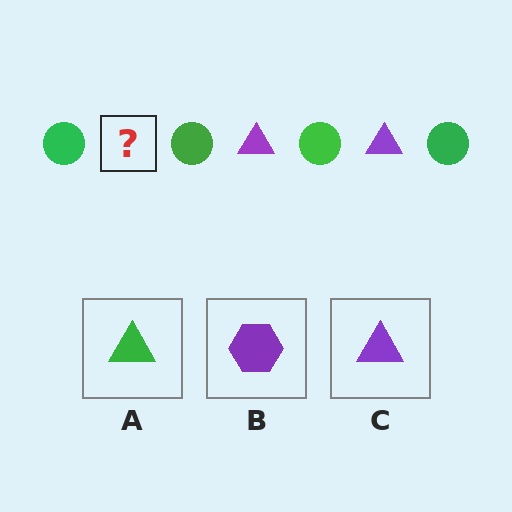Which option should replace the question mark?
Option C.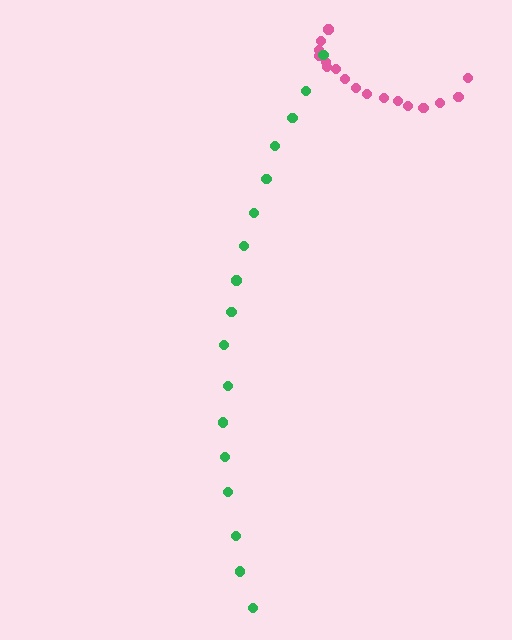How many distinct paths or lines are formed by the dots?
There are 2 distinct paths.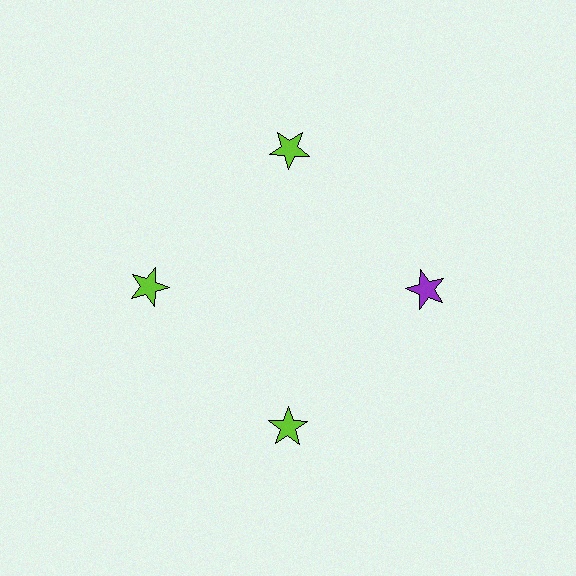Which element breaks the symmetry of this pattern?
The purple star at roughly the 3 o'clock position breaks the symmetry. All other shapes are lime stars.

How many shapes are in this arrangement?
There are 4 shapes arranged in a ring pattern.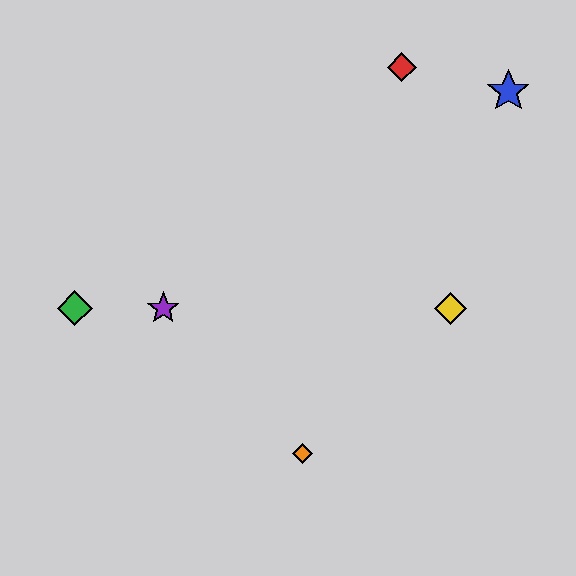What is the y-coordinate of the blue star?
The blue star is at y≈91.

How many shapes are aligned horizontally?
3 shapes (the green diamond, the yellow diamond, the purple star) are aligned horizontally.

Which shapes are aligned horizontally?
The green diamond, the yellow diamond, the purple star are aligned horizontally.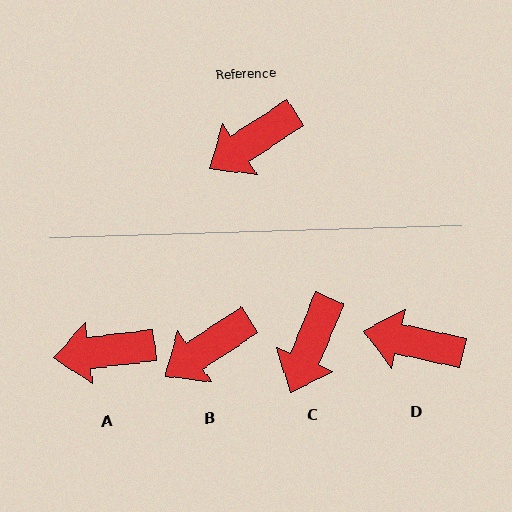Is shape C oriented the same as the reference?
No, it is off by about 34 degrees.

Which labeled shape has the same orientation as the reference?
B.